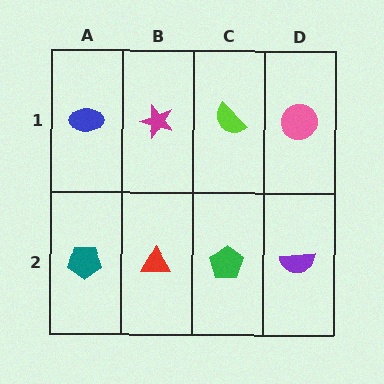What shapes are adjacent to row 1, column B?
A red triangle (row 2, column B), a blue ellipse (row 1, column A), a lime semicircle (row 1, column C).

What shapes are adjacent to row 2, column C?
A lime semicircle (row 1, column C), a red triangle (row 2, column B), a purple semicircle (row 2, column D).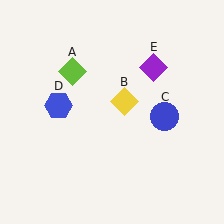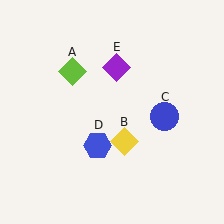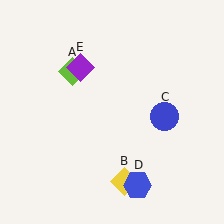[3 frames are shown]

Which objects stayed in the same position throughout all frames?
Lime diamond (object A) and blue circle (object C) remained stationary.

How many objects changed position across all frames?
3 objects changed position: yellow diamond (object B), blue hexagon (object D), purple diamond (object E).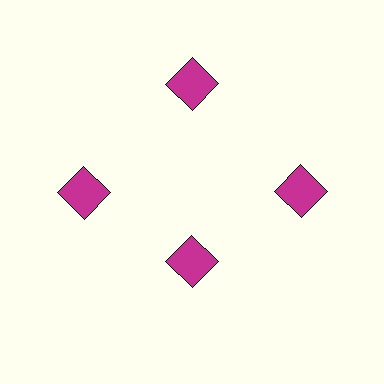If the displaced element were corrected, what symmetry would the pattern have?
It would have 4-fold rotational symmetry — the pattern would map onto itself every 90 degrees.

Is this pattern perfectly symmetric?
No. The 4 magenta squares are arranged in a ring, but one element near the 6 o'clock position is pulled inward toward the center, breaking the 4-fold rotational symmetry.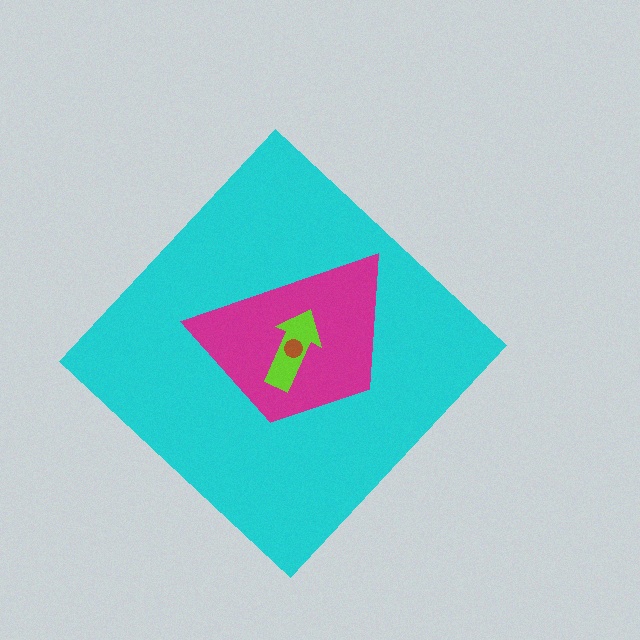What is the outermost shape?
The cyan diamond.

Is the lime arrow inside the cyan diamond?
Yes.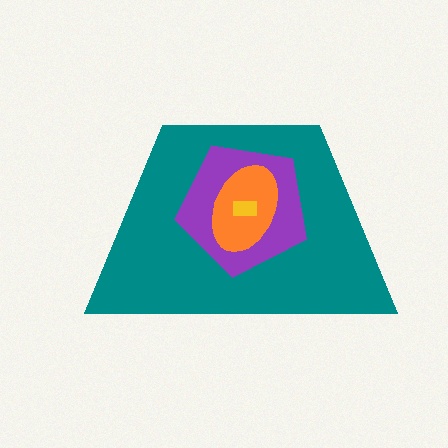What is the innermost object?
The yellow rectangle.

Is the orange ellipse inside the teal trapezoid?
Yes.